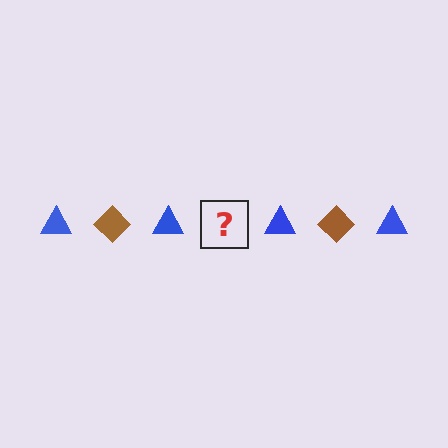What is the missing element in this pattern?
The missing element is a brown diamond.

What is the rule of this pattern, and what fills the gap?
The rule is that the pattern alternates between blue triangle and brown diamond. The gap should be filled with a brown diamond.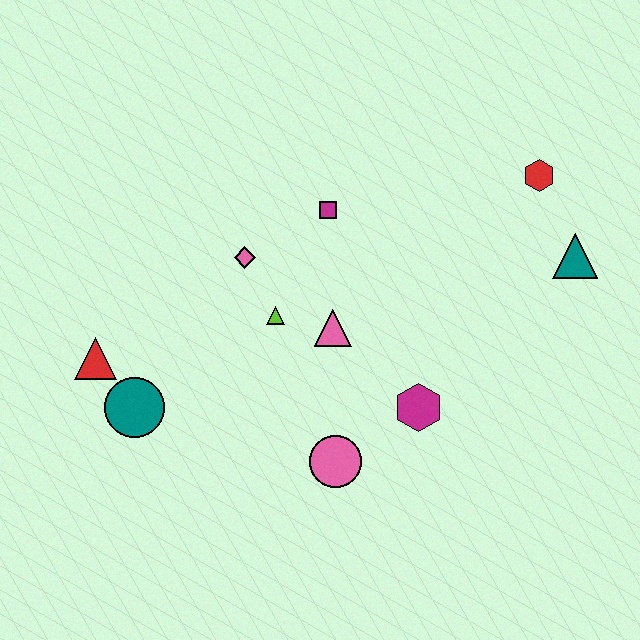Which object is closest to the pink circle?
The magenta hexagon is closest to the pink circle.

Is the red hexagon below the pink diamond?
No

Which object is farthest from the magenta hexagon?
The red triangle is farthest from the magenta hexagon.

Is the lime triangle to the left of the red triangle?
No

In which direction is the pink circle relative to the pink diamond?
The pink circle is below the pink diamond.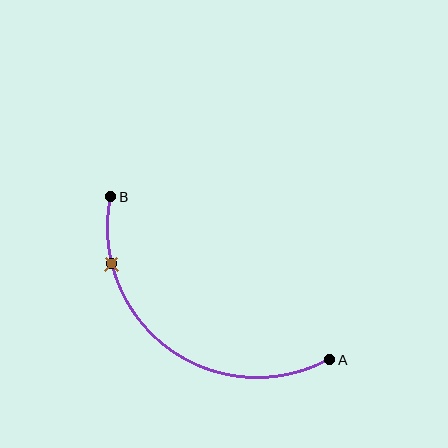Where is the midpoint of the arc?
The arc midpoint is the point on the curve farthest from the straight line joining A and B. It sits below and to the left of that line.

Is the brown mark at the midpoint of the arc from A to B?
No. The brown mark lies on the arc but is closer to endpoint B. The arc midpoint would be at the point on the curve equidistant along the arc from both A and B.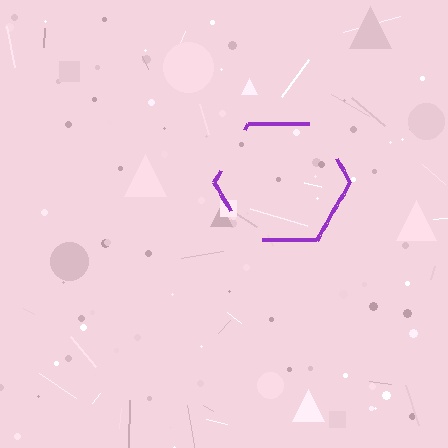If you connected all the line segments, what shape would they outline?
They would outline a hexagon.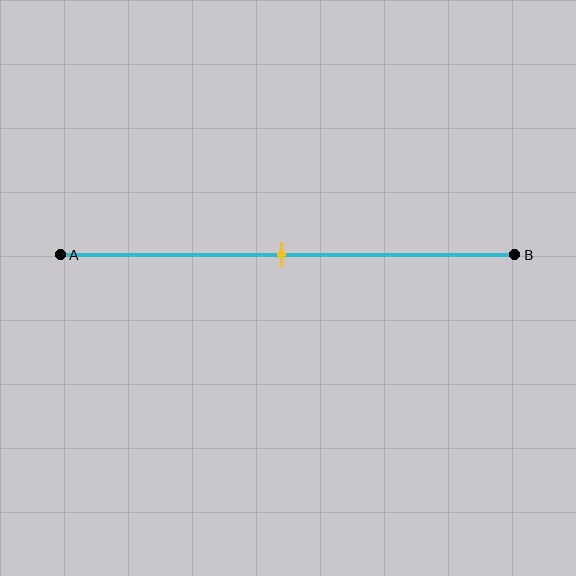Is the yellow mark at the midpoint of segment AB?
Yes, the mark is approximately at the midpoint.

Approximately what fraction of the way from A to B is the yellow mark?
The yellow mark is approximately 50% of the way from A to B.